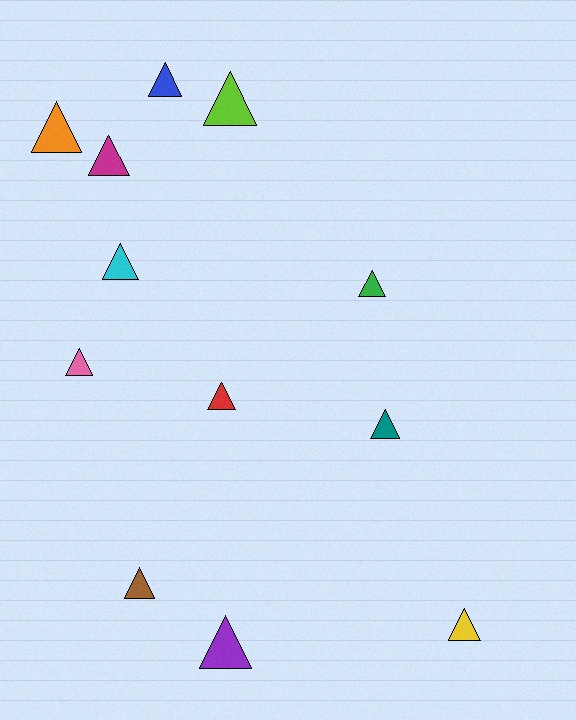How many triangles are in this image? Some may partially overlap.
There are 12 triangles.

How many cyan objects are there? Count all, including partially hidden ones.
There is 1 cyan object.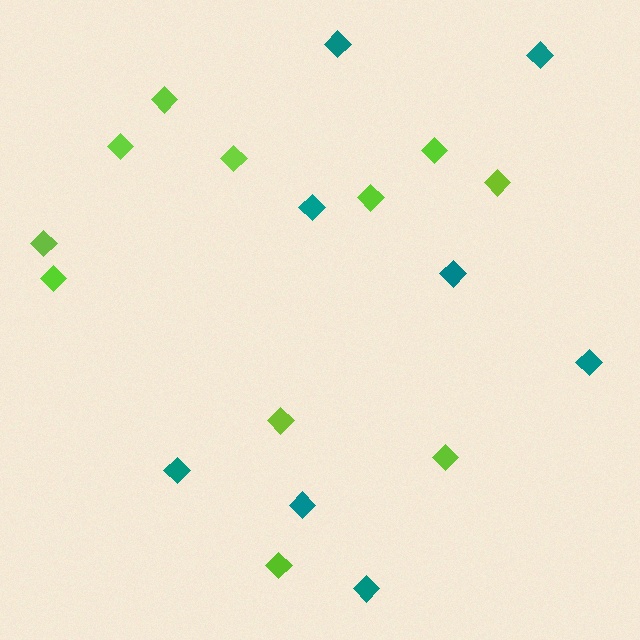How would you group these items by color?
There are 2 groups: one group of teal diamonds (8) and one group of lime diamonds (11).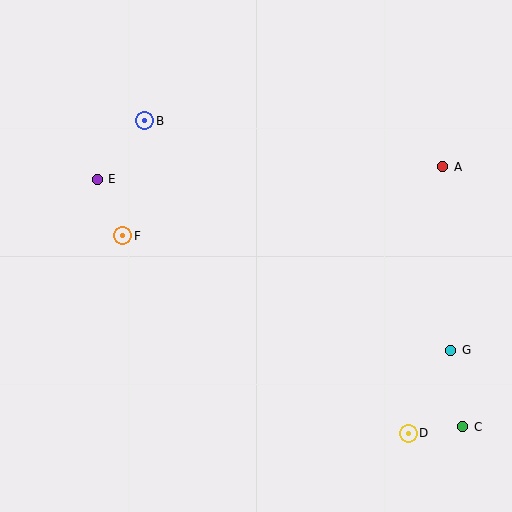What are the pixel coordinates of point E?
Point E is at (97, 179).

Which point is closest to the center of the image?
Point F at (123, 236) is closest to the center.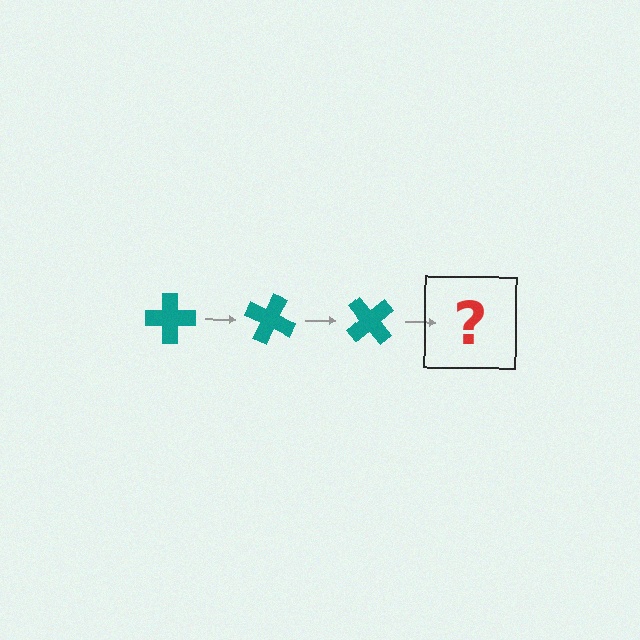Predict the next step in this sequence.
The next step is a teal cross rotated 75 degrees.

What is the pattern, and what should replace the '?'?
The pattern is that the cross rotates 25 degrees each step. The '?' should be a teal cross rotated 75 degrees.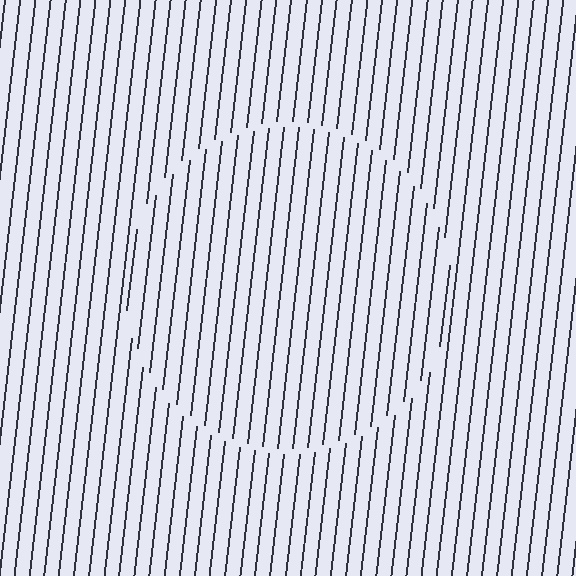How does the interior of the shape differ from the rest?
The interior of the shape contains the same grating, shifted by half a period — the contour is defined by the phase discontinuity where line-ends from the inner and outer gratings abut.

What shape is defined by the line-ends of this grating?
An illusory circle. The interior of the shape contains the same grating, shifted by half a period — the contour is defined by the phase discontinuity where line-ends from the inner and outer gratings abut.